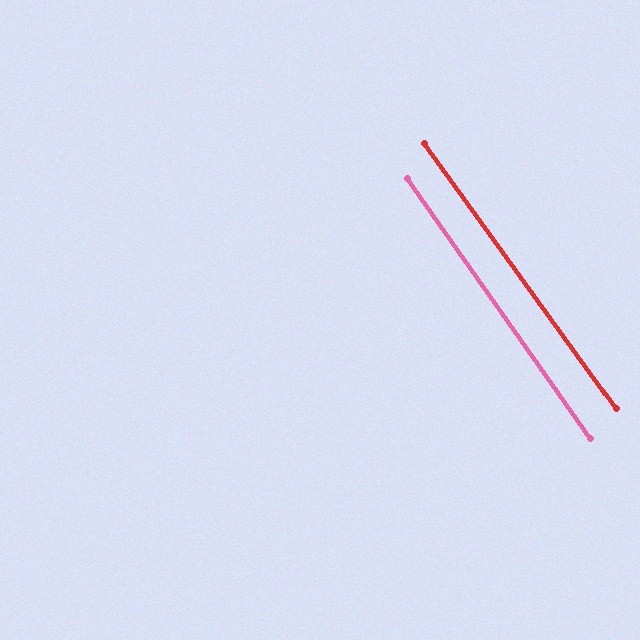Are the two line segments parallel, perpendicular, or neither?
Parallel — their directions differ by only 0.9°.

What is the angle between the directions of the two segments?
Approximately 1 degree.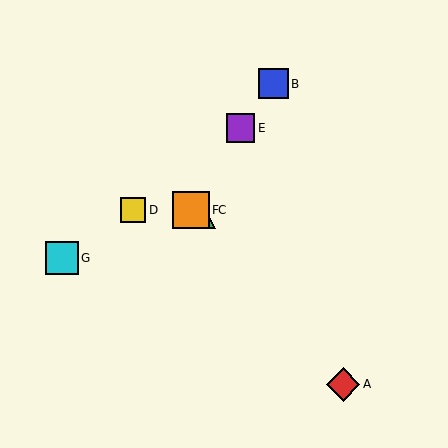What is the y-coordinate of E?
Object E is at y≈128.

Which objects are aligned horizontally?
Objects C, D, F are aligned horizontally.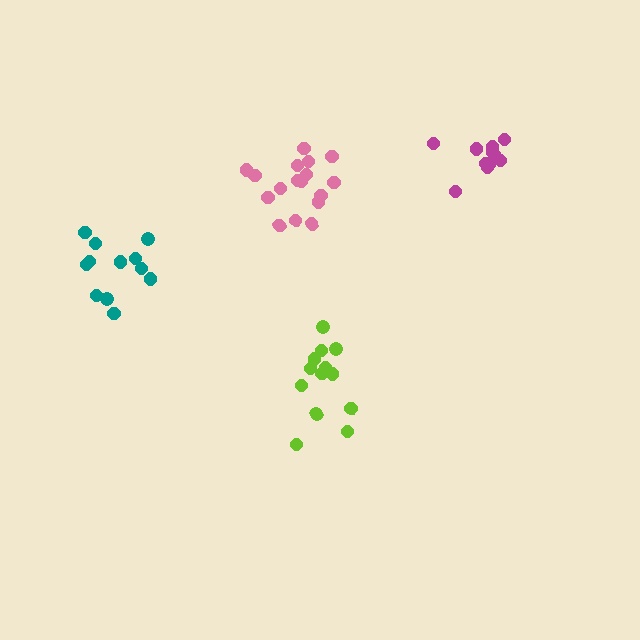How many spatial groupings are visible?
There are 4 spatial groupings.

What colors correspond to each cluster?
The clusters are colored: teal, pink, lime, magenta.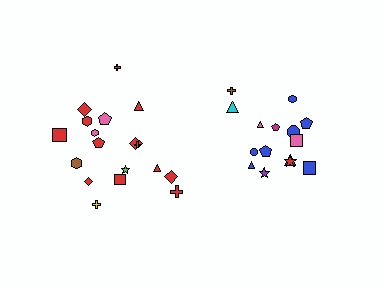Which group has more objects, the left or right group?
The left group.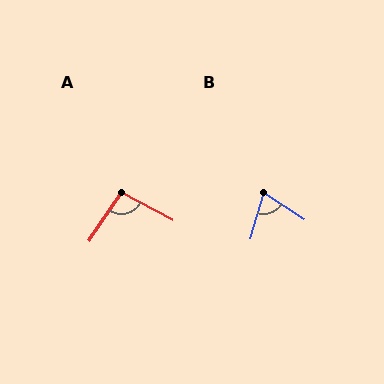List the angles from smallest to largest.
B (73°), A (96°).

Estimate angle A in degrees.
Approximately 96 degrees.